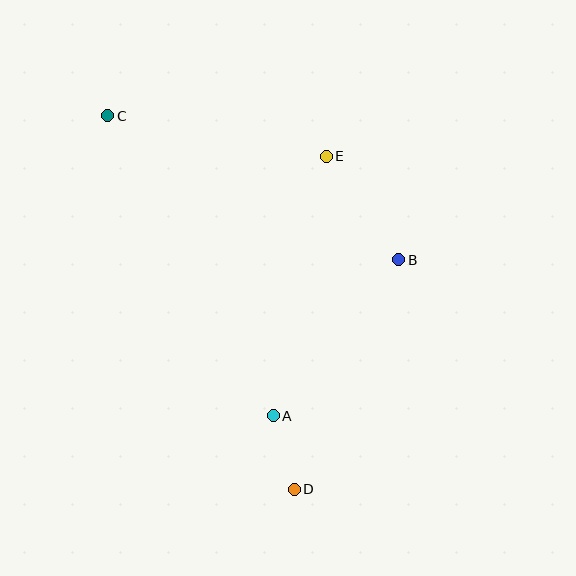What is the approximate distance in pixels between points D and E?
The distance between D and E is approximately 335 pixels.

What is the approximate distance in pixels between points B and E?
The distance between B and E is approximately 126 pixels.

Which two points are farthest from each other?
Points C and D are farthest from each other.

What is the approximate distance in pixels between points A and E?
The distance between A and E is approximately 265 pixels.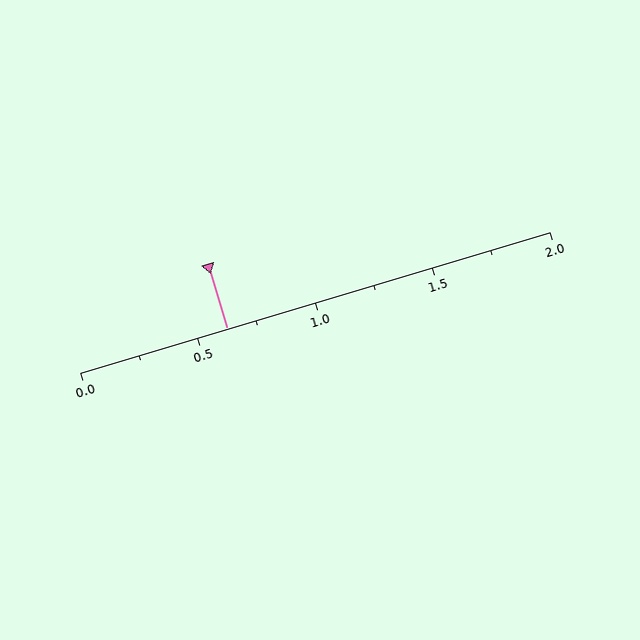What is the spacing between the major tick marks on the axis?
The major ticks are spaced 0.5 apart.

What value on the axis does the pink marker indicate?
The marker indicates approximately 0.62.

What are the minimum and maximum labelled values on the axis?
The axis runs from 0.0 to 2.0.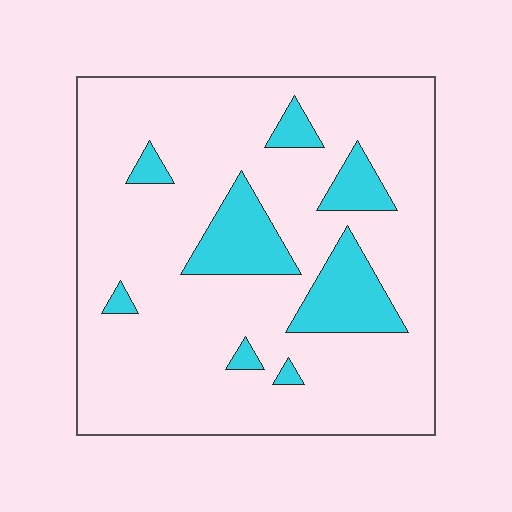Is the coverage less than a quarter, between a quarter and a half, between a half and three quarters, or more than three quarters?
Less than a quarter.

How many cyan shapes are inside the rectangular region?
8.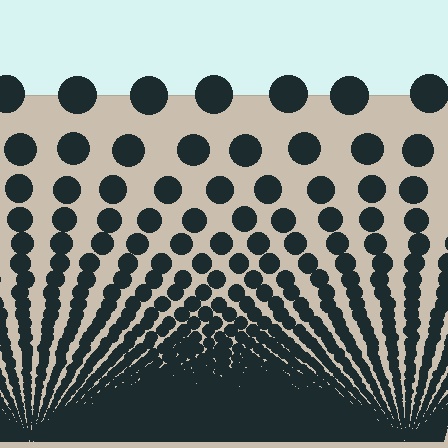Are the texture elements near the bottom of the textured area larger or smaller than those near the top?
Smaller. The gradient is inverted — elements near the bottom are smaller and denser.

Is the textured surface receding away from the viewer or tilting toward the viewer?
The surface appears to tilt toward the viewer. Texture elements get larger and sparser toward the top.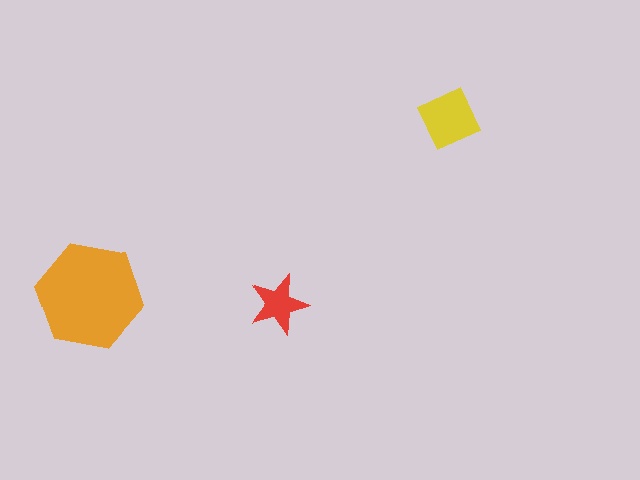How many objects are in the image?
There are 3 objects in the image.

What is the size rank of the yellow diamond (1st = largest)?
2nd.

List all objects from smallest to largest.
The red star, the yellow diamond, the orange hexagon.